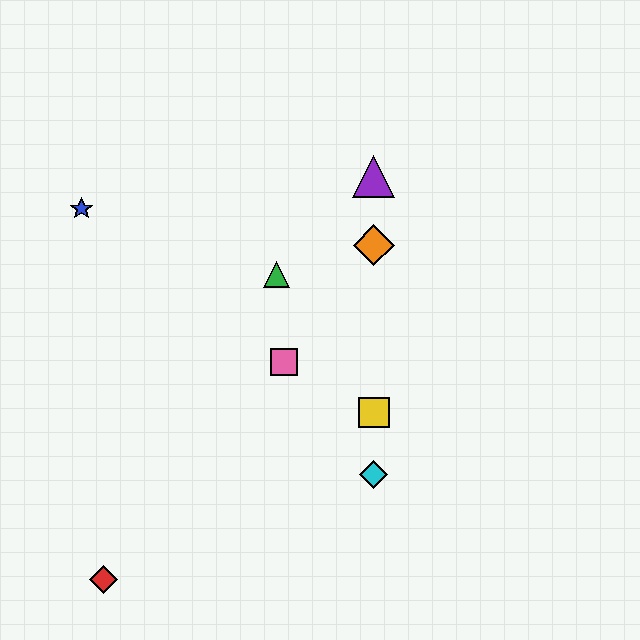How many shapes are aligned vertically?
4 shapes (the yellow square, the purple triangle, the orange diamond, the cyan diamond) are aligned vertically.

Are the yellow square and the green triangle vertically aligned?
No, the yellow square is at x≈374 and the green triangle is at x≈276.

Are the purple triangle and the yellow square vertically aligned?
Yes, both are at x≈374.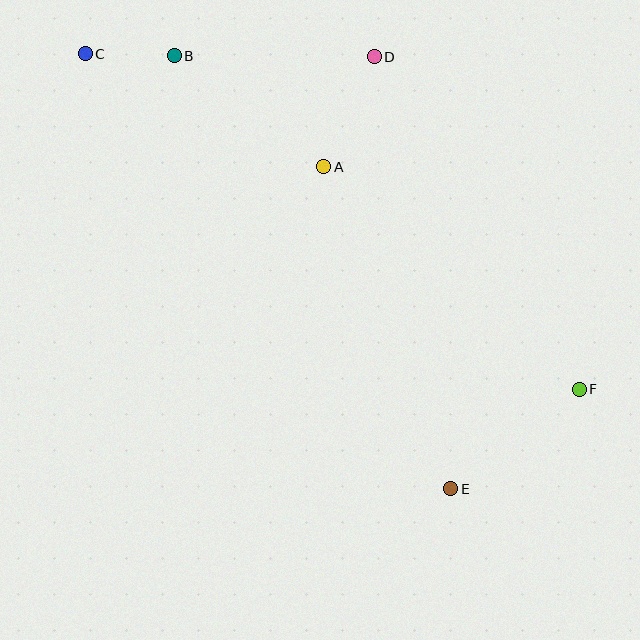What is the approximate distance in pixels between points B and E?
The distance between B and E is approximately 514 pixels.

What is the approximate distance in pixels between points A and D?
The distance between A and D is approximately 121 pixels.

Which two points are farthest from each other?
Points C and F are farthest from each other.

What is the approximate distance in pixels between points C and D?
The distance between C and D is approximately 289 pixels.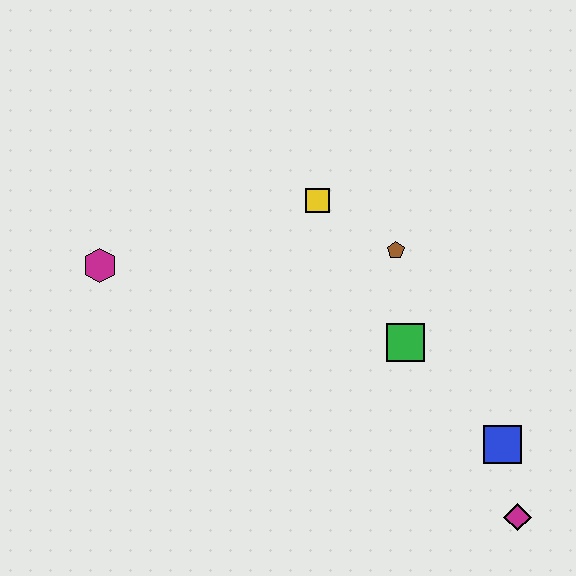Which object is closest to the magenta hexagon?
The yellow square is closest to the magenta hexagon.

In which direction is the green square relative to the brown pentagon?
The green square is below the brown pentagon.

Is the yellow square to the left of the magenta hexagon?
No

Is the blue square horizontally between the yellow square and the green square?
No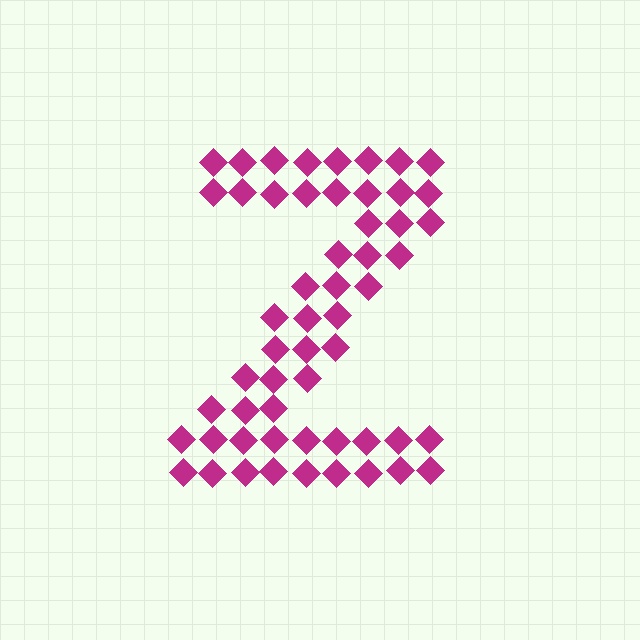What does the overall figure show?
The overall figure shows the letter Z.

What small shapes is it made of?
It is made of small diamonds.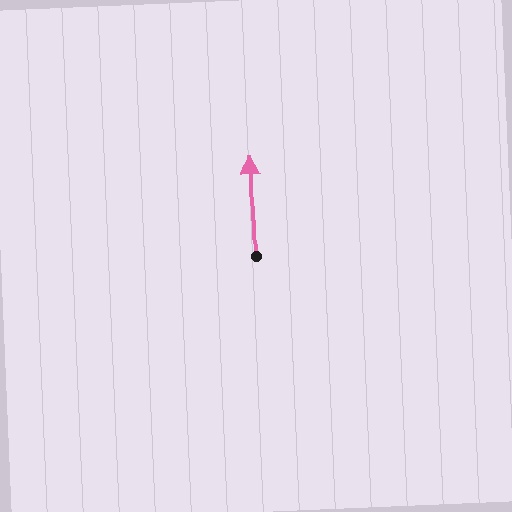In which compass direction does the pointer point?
North.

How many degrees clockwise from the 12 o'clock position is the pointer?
Approximately 358 degrees.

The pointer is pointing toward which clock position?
Roughly 12 o'clock.